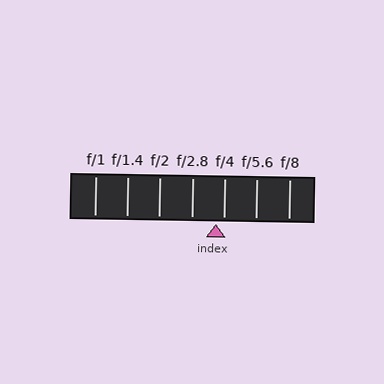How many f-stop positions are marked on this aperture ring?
There are 7 f-stop positions marked.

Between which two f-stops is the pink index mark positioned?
The index mark is between f/2.8 and f/4.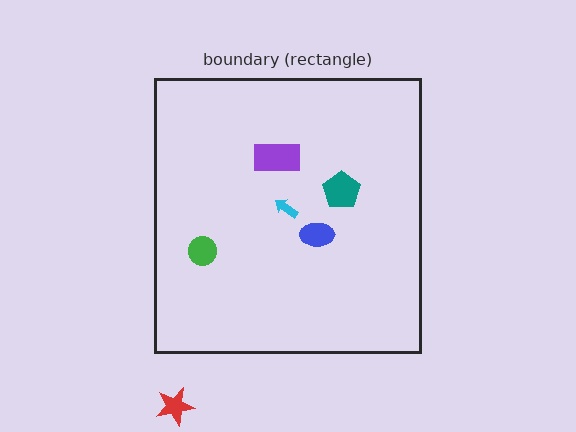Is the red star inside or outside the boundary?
Outside.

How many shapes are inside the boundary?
5 inside, 1 outside.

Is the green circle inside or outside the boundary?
Inside.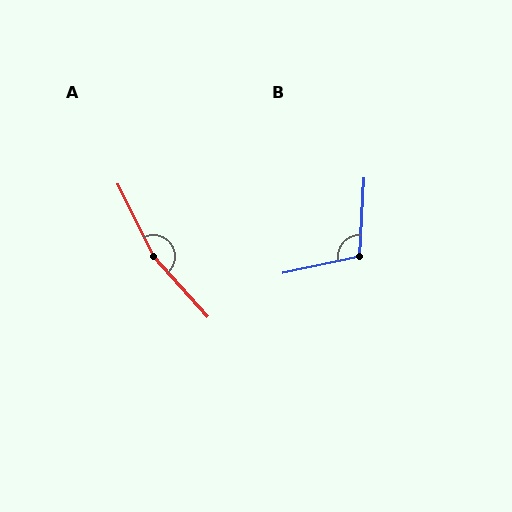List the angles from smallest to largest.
B (106°), A (164°).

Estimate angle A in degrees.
Approximately 164 degrees.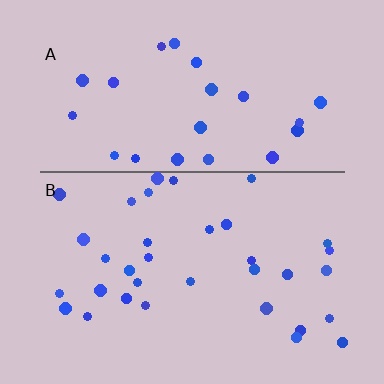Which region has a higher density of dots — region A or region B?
B (the bottom).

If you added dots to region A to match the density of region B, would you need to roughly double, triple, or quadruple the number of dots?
Approximately double.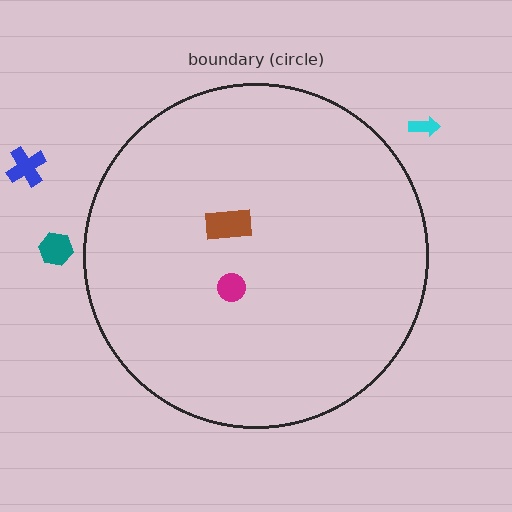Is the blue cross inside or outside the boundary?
Outside.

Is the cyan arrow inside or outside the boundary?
Outside.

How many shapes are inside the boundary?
2 inside, 3 outside.